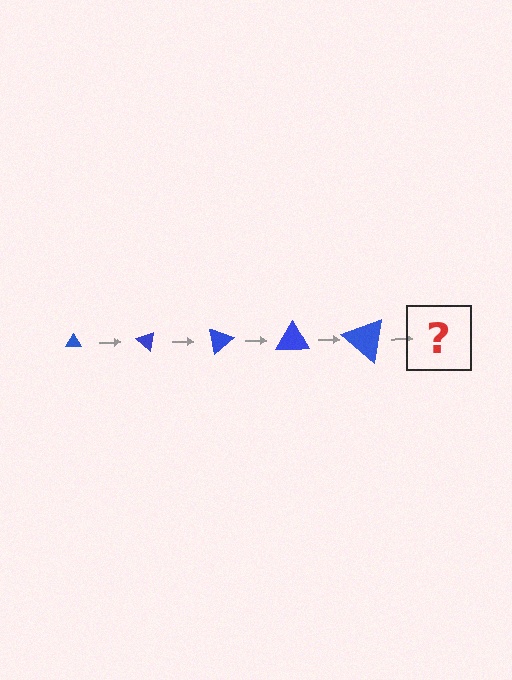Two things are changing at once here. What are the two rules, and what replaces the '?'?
The two rules are that the triangle grows larger each step and it rotates 40 degrees each step. The '?' should be a triangle, larger than the previous one and rotated 200 degrees from the start.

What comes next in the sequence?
The next element should be a triangle, larger than the previous one and rotated 200 degrees from the start.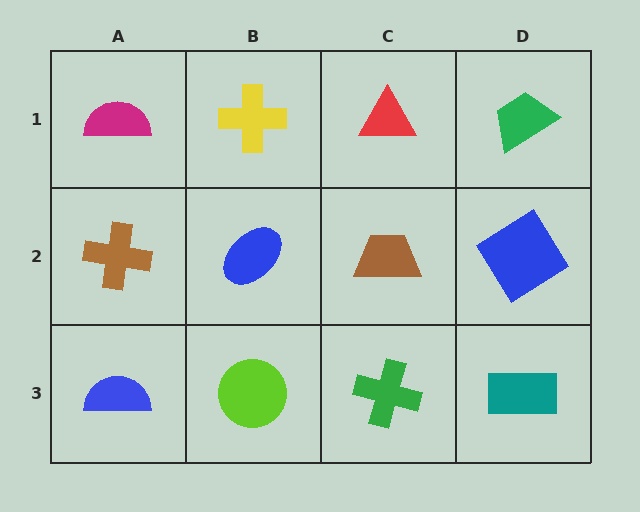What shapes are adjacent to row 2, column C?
A red triangle (row 1, column C), a green cross (row 3, column C), a blue ellipse (row 2, column B), a blue diamond (row 2, column D).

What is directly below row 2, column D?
A teal rectangle.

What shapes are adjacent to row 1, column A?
A brown cross (row 2, column A), a yellow cross (row 1, column B).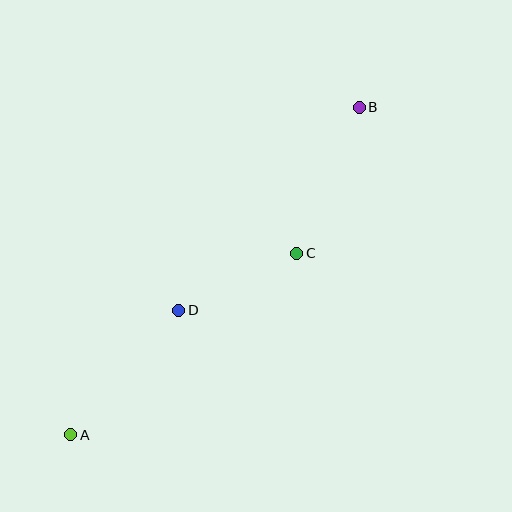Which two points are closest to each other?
Points C and D are closest to each other.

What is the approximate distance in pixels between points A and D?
The distance between A and D is approximately 164 pixels.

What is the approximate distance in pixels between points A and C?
The distance between A and C is approximately 290 pixels.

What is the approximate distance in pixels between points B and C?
The distance between B and C is approximately 159 pixels.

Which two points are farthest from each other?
Points A and B are farthest from each other.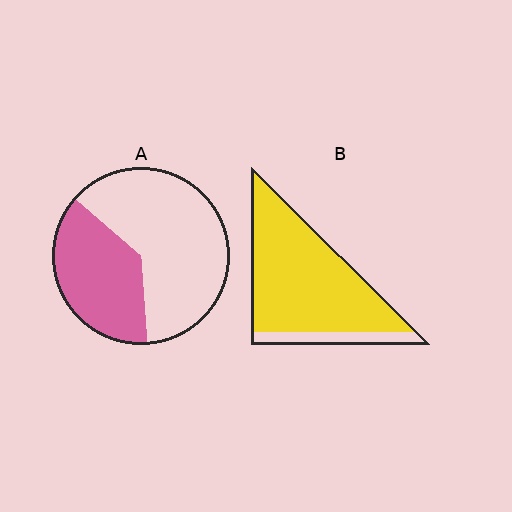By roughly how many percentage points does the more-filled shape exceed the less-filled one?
By roughly 50 percentage points (B over A).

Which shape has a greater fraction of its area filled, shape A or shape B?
Shape B.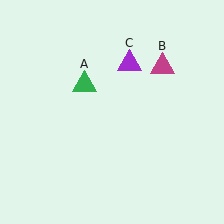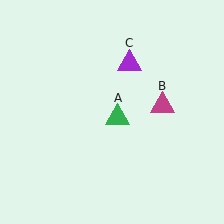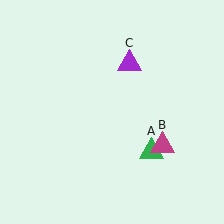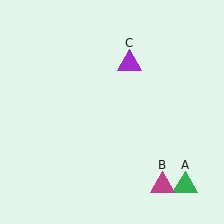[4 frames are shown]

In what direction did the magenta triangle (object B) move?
The magenta triangle (object B) moved down.